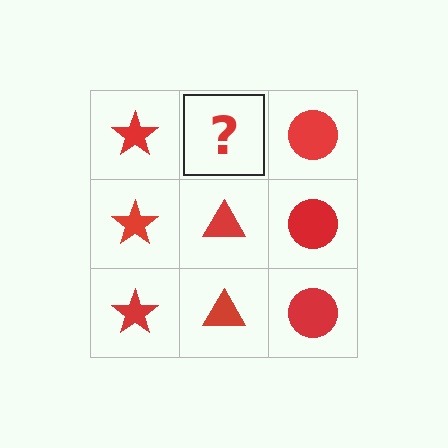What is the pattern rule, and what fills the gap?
The rule is that each column has a consistent shape. The gap should be filled with a red triangle.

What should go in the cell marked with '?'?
The missing cell should contain a red triangle.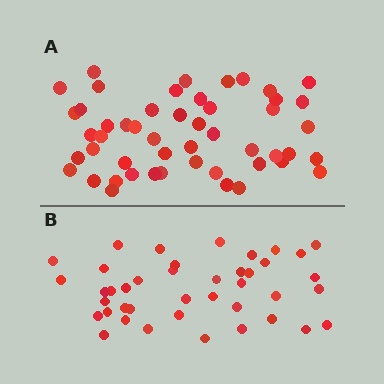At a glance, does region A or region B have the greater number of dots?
Region A (the top region) has more dots.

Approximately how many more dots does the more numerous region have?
Region A has roughly 8 or so more dots than region B.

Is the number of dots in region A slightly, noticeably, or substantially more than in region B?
Region A has only slightly more — the two regions are fairly close. The ratio is roughly 1.2 to 1.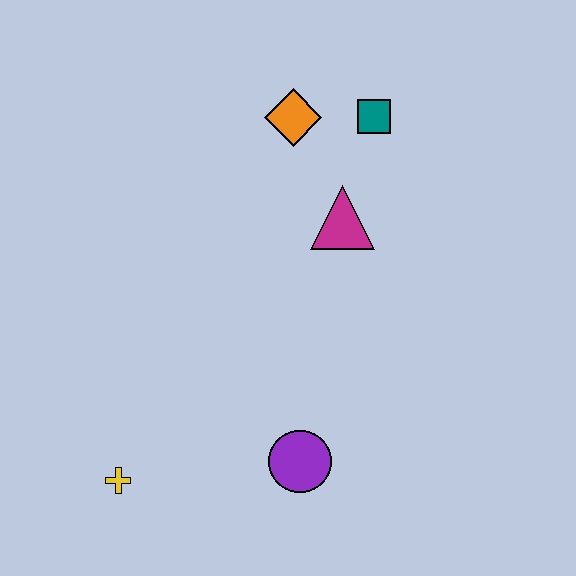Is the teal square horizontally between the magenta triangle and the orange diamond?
No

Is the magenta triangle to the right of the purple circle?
Yes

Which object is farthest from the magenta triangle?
The yellow cross is farthest from the magenta triangle.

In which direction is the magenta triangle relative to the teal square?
The magenta triangle is below the teal square.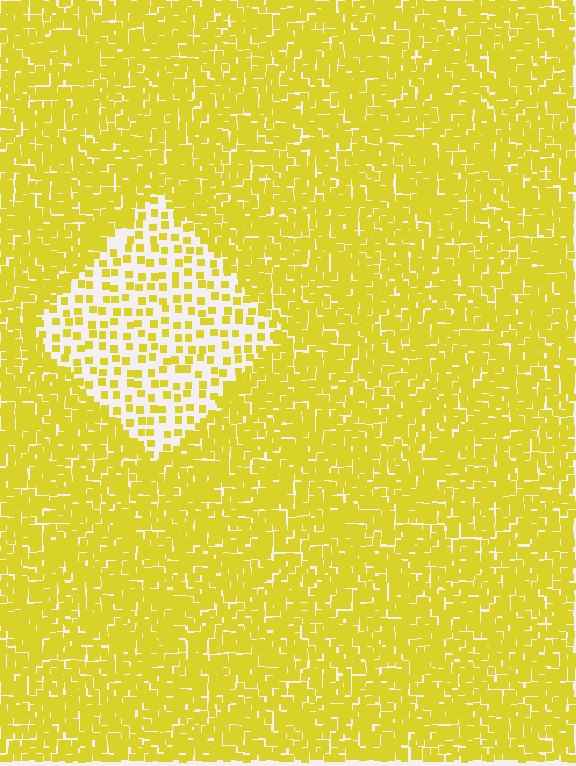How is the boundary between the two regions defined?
The boundary is defined by a change in element density (approximately 2.9x ratio). All elements are the same color, size, and shape.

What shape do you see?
I see a diamond.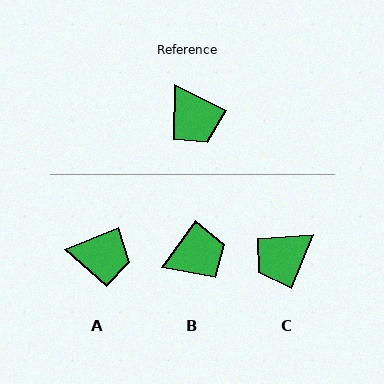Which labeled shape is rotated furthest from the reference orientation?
C, about 85 degrees away.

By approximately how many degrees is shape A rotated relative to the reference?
Approximately 49 degrees counter-clockwise.